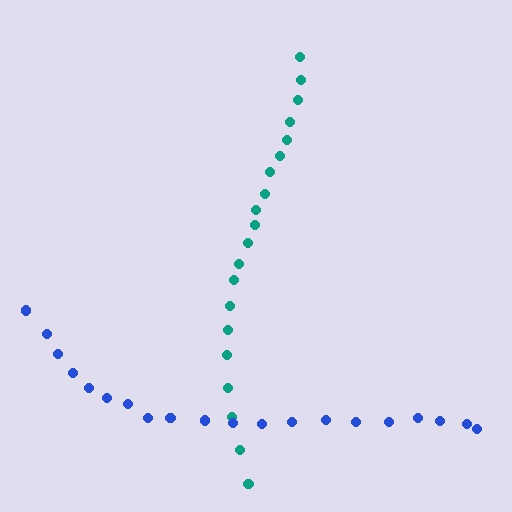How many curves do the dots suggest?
There are 2 distinct paths.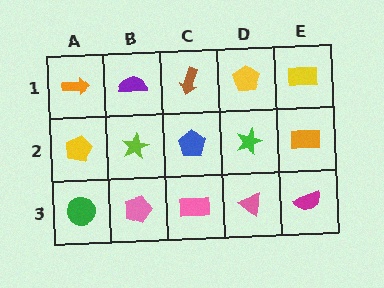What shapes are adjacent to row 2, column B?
A purple semicircle (row 1, column B), a pink pentagon (row 3, column B), a yellow pentagon (row 2, column A), a blue pentagon (row 2, column C).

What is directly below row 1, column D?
A green star.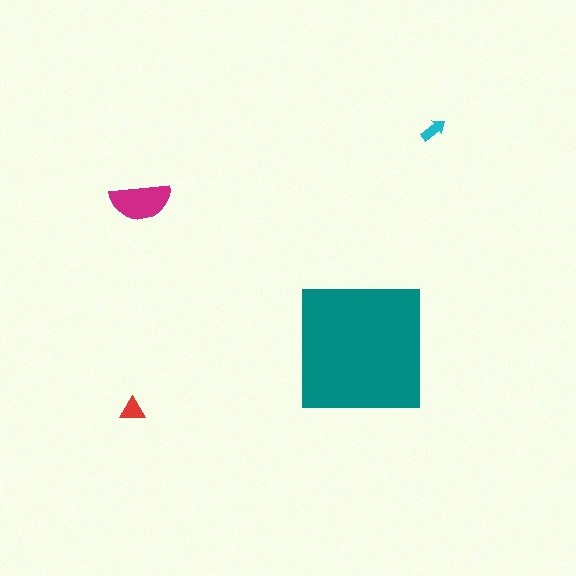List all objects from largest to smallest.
The teal square, the magenta semicircle, the red triangle, the cyan arrow.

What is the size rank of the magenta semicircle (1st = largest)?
2nd.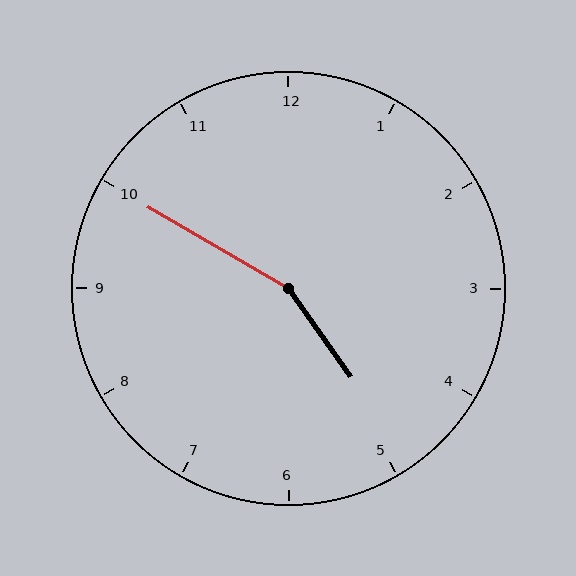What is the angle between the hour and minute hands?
Approximately 155 degrees.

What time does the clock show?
4:50.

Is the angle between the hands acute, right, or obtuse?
It is obtuse.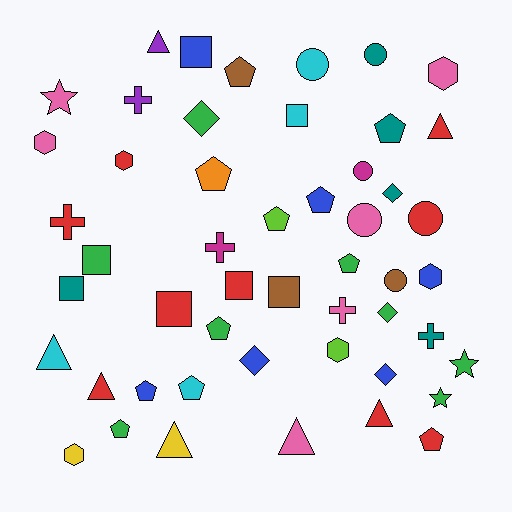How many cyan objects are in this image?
There are 4 cyan objects.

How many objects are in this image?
There are 50 objects.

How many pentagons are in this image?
There are 11 pentagons.